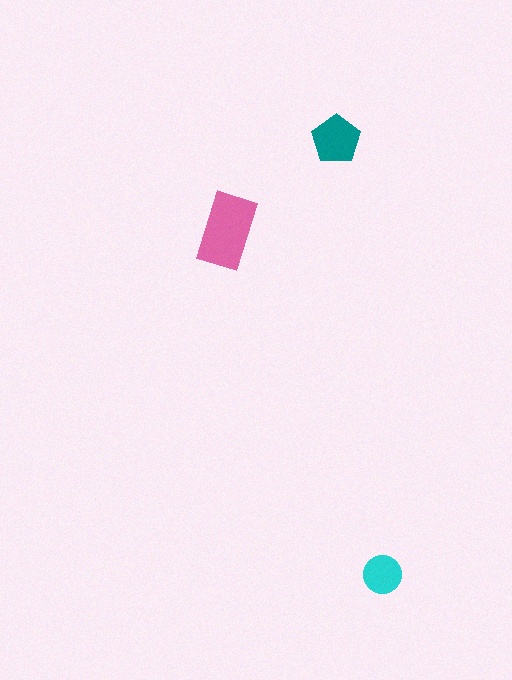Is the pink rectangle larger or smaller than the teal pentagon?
Larger.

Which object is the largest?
The pink rectangle.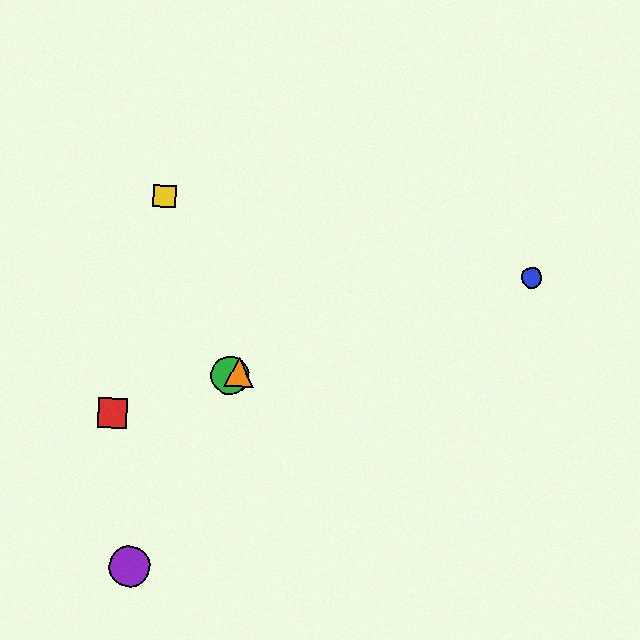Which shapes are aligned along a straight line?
The red square, the blue circle, the green circle, the orange triangle are aligned along a straight line.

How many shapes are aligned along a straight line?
4 shapes (the red square, the blue circle, the green circle, the orange triangle) are aligned along a straight line.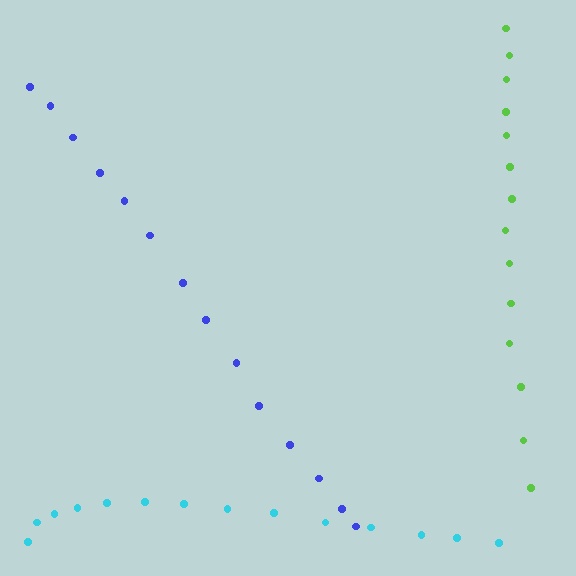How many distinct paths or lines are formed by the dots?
There are 3 distinct paths.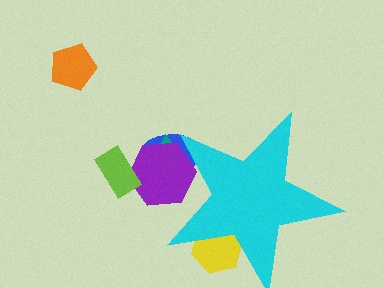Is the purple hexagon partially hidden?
Yes, the purple hexagon is partially hidden behind the cyan star.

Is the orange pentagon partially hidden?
No, the orange pentagon is fully visible.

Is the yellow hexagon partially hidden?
Yes, the yellow hexagon is partially hidden behind the cyan star.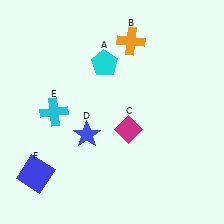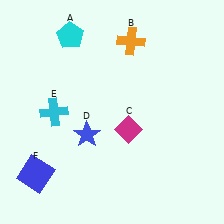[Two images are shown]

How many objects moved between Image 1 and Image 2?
1 object moved between the two images.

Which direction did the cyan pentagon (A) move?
The cyan pentagon (A) moved left.